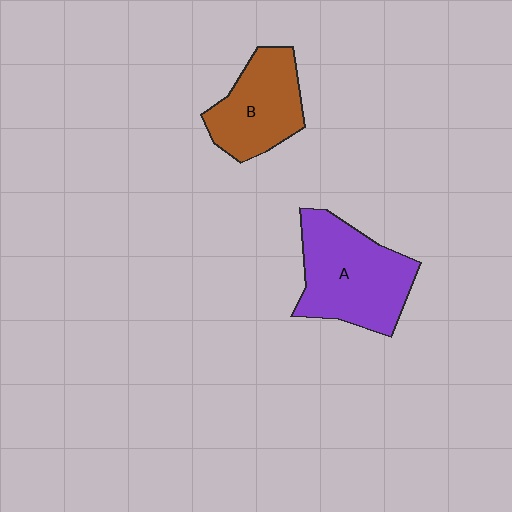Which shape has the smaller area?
Shape B (brown).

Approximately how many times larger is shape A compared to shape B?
Approximately 1.4 times.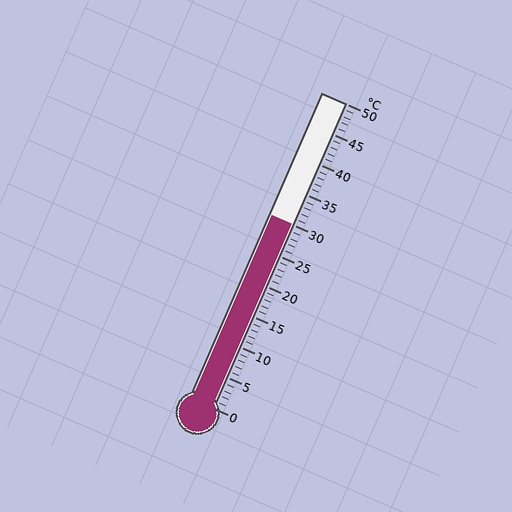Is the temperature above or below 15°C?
The temperature is above 15°C.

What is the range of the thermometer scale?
The thermometer scale ranges from 0°C to 50°C.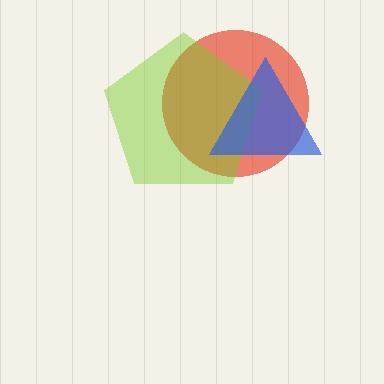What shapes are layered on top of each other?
The layered shapes are: a red circle, a lime pentagon, a blue triangle.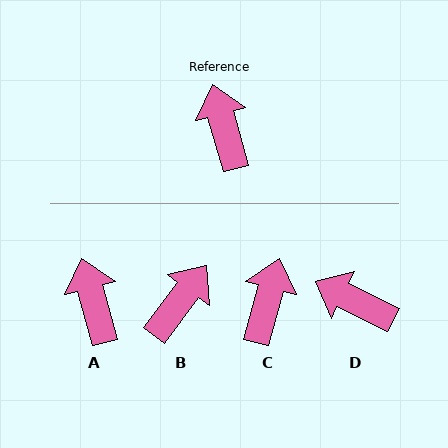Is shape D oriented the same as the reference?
No, it is off by about 48 degrees.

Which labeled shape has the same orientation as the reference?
A.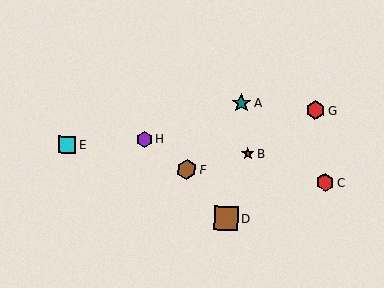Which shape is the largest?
The brown square (labeled D) is the largest.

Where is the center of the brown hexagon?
The center of the brown hexagon is at (187, 170).